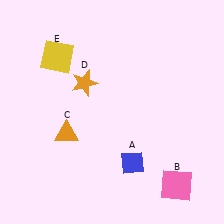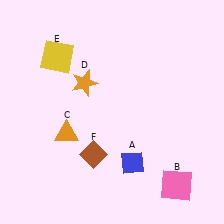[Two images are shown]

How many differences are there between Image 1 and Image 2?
There is 1 difference between the two images.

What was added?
A brown diamond (F) was added in Image 2.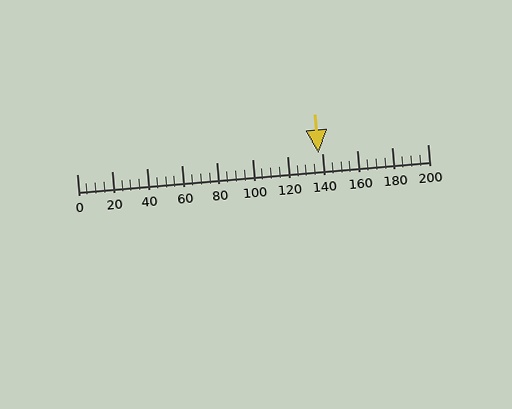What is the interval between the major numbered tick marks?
The major tick marks are spaced 20 units apart.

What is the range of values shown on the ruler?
The ruler shows values from 0 to 200.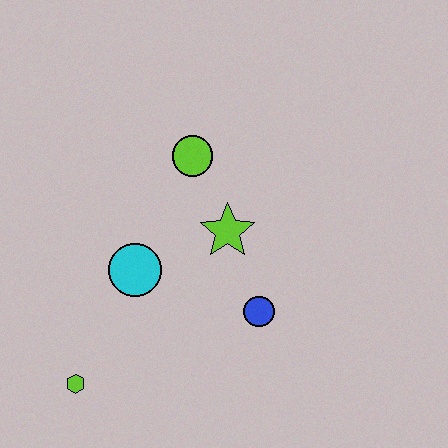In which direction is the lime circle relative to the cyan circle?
The lime circle is above the cyan circle.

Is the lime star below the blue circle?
No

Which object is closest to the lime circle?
The lime star is closest to the lime circle.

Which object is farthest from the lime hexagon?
The lime circle is farthest from the lime hexagon.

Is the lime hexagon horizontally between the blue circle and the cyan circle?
No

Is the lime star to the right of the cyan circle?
Yes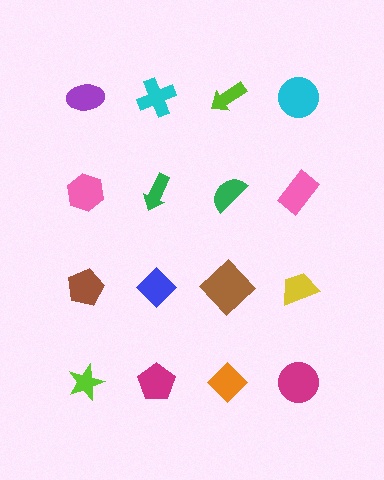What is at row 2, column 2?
A green arrow.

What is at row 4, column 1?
A lime star.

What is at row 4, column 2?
A magenta pentagon.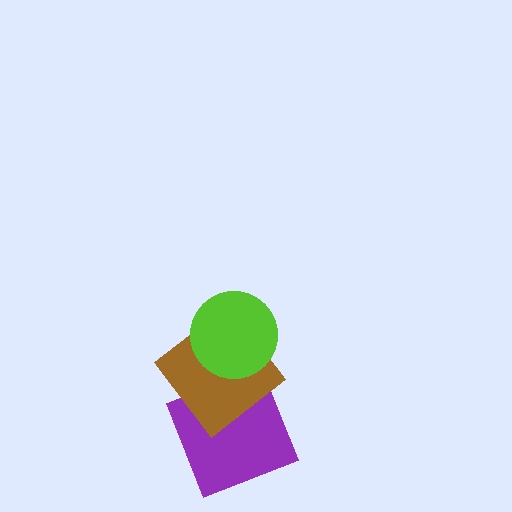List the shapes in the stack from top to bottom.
From top to bottom: the lime circle, the brown diamond, the purple square.